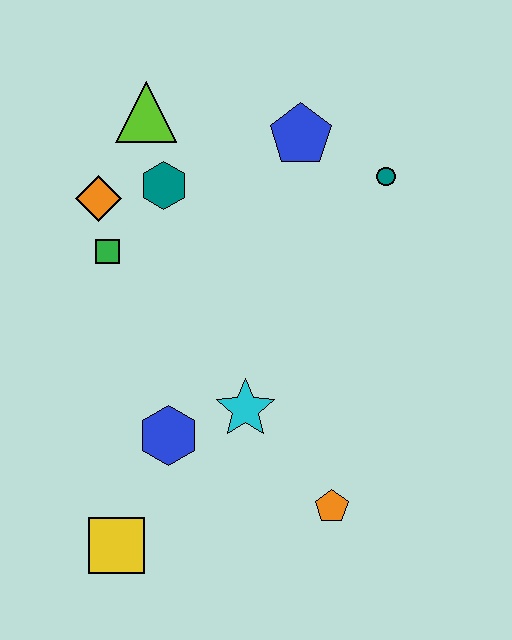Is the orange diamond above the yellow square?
Yes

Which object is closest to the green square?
The orange diamond is closest to the green square.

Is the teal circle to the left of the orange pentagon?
No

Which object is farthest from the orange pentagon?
The lime triangle is farthest from the orange pentagon.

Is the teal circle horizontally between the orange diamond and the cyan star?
No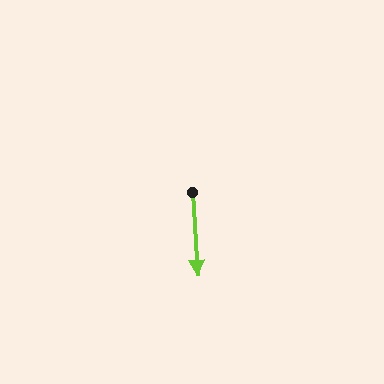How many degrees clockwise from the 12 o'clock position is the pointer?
Approximately 176 degrees.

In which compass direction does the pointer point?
South.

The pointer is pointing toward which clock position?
Roughly 6 o'clock.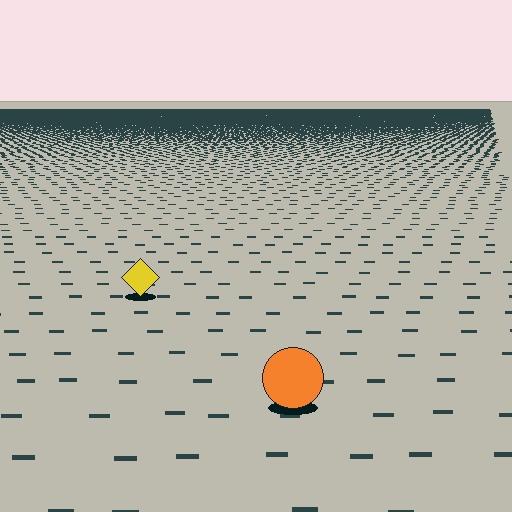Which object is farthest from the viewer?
The yellow diamond is farthest from the viewer. It appears smaller and the ground texture around it is denser.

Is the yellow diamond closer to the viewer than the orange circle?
No. The orange circle is closer — you can tell from the texture gradient: the ground texture is coarser near it.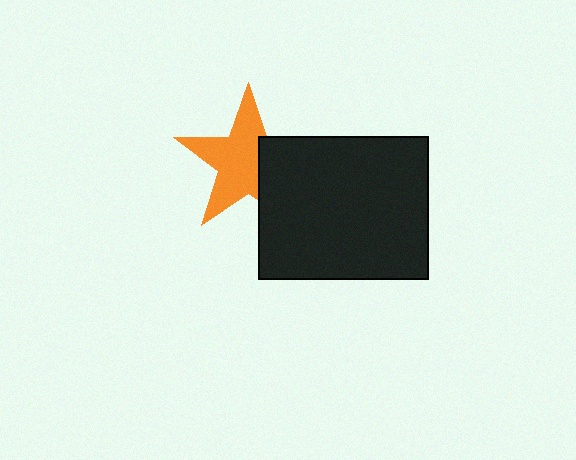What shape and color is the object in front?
The object in front is a black rectangle.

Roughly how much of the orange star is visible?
About half of it is visible (roughly 64%).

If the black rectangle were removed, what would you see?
You would see the complete orange star.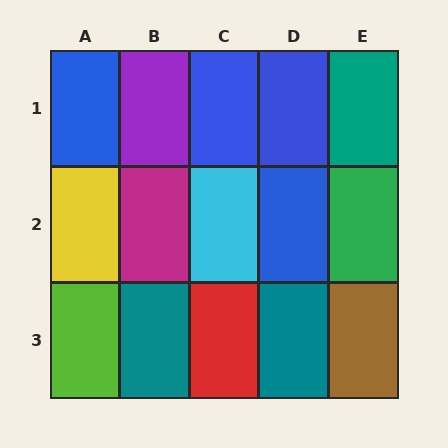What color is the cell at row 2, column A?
Yellow.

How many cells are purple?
1 cell is purple.